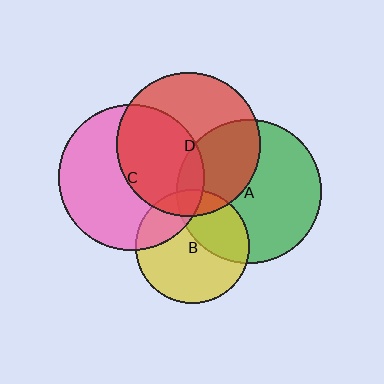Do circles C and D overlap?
Yes.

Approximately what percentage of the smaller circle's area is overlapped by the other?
Approximately 45%.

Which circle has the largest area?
Circle C (pink).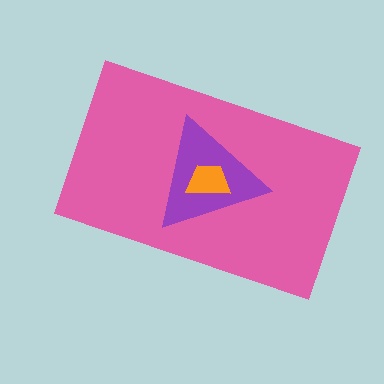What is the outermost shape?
The pink rectangle.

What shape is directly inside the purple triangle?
The orange trapezoid.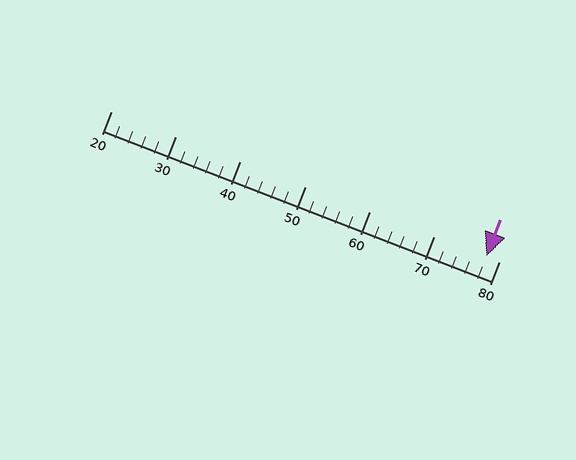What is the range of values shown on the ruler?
The ruler shows values from 20 to 80.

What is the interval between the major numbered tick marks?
The major tick marks are spaced 10 units apart.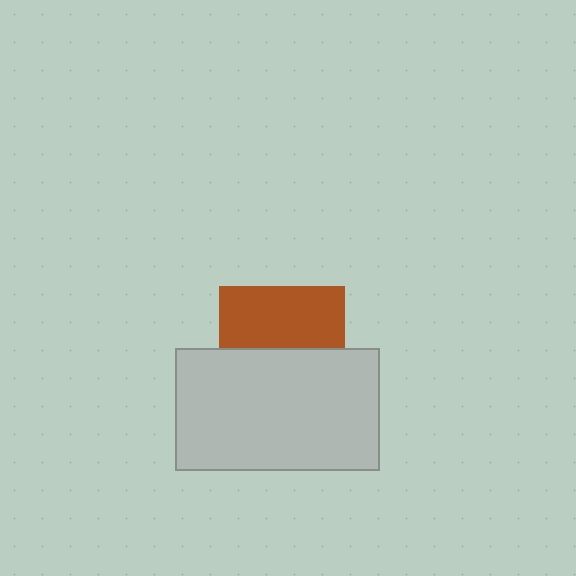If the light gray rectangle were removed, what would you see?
You would see the complete brown square.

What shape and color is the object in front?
The object in front is a light gray rectangle.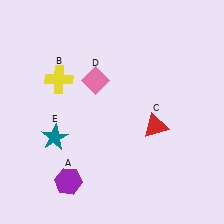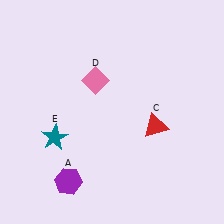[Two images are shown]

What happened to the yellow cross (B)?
The yellow cross (B) was removed in Image 2. It was in the top-left area of Image 1.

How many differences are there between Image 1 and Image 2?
There is 1 difference between the two images.